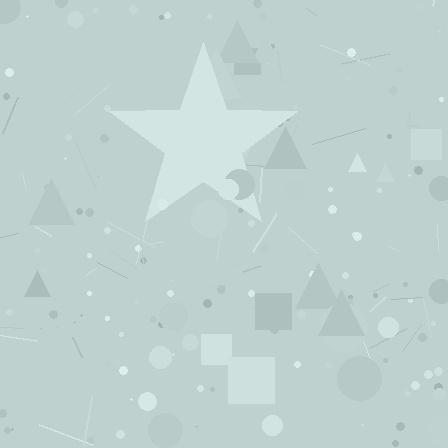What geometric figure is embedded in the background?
A star is embedded in the background.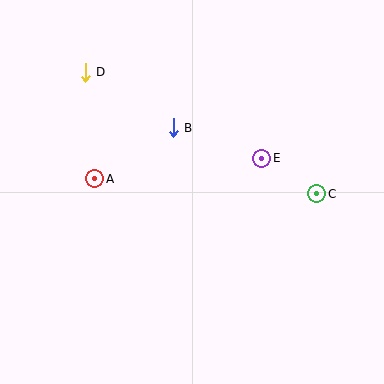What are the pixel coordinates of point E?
Point E is at (262, 158).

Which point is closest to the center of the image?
Point B at (173, 128) is closest to the center.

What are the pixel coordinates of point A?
Point A is at (95, 179).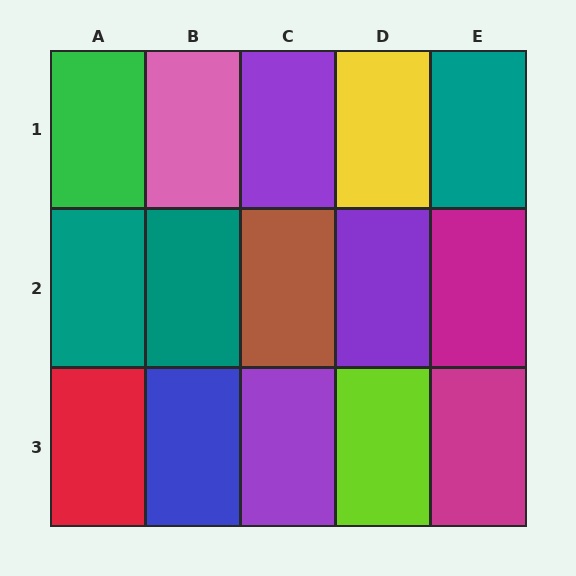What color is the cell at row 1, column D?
Yellow.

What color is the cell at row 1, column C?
Purple.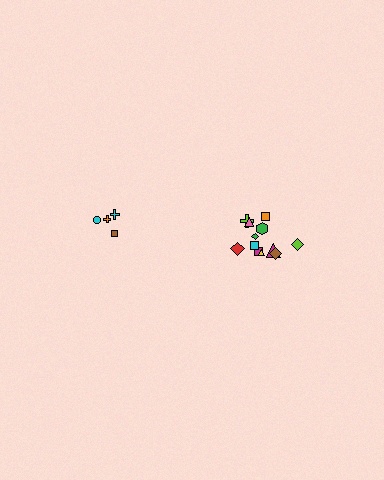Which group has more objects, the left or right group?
The right group.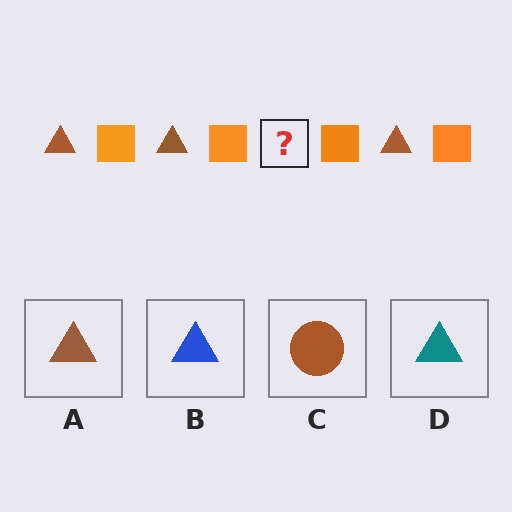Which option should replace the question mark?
Option A.